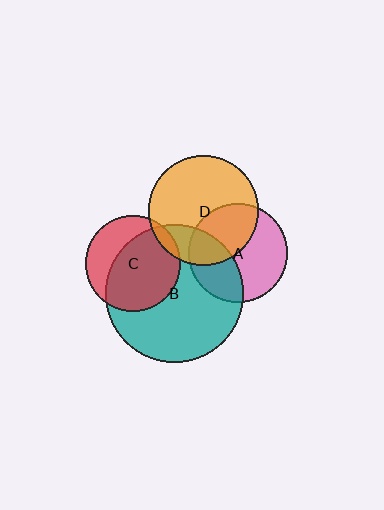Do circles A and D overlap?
Yes.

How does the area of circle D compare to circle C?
Approximately 1.3 times.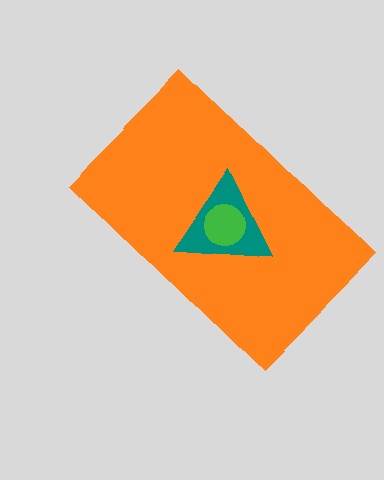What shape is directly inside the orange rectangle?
The teal triangle.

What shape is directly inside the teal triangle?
The green circle.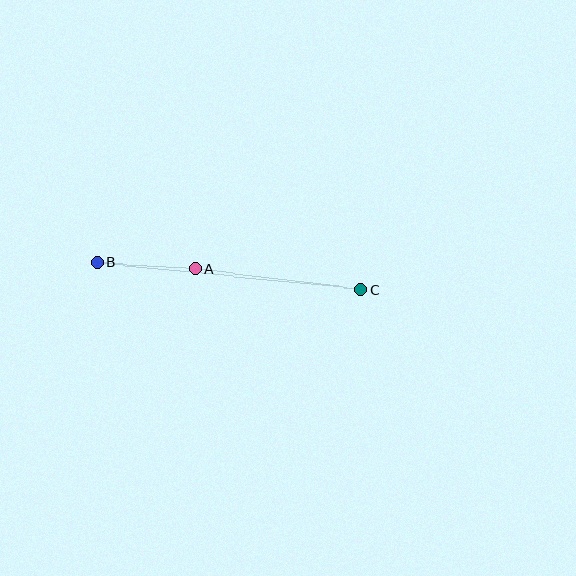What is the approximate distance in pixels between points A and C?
The distance between A and C is approximately 167 pixels.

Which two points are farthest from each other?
Points B and C are farthest from each other.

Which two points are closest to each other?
Points A and B are closest to each other.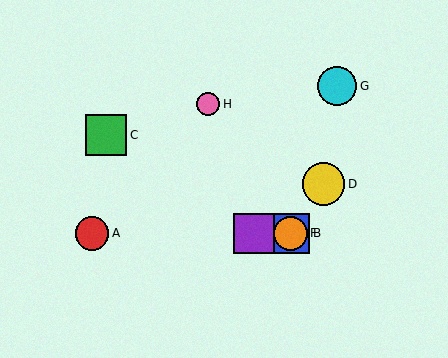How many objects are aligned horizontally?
4 objects (A, B, E, F) are aligned horizontally.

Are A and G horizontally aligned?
No, A is at y≈233 and G is at y≈86.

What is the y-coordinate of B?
Object B is at y≈233.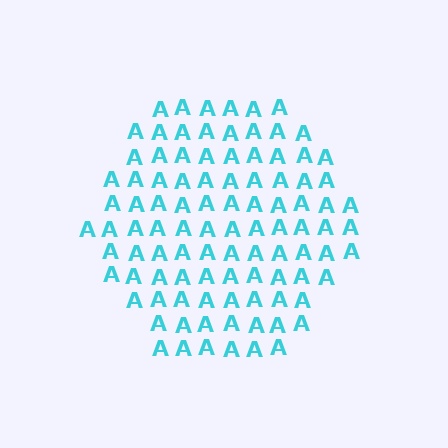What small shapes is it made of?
It is made of small letter A's.